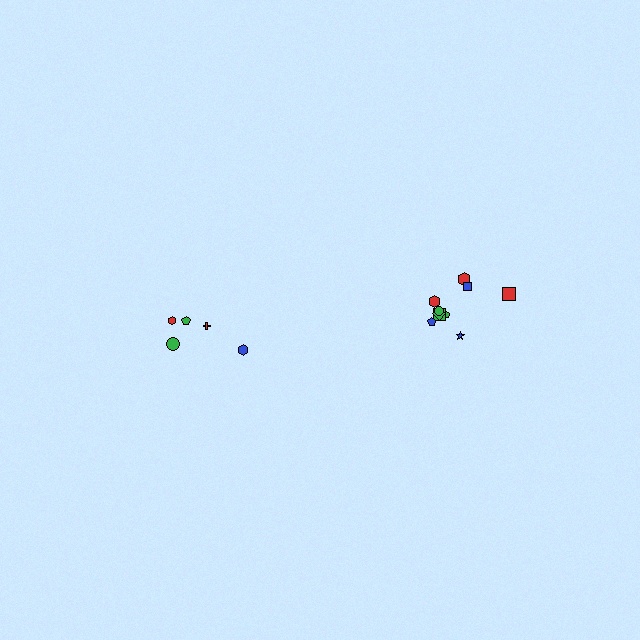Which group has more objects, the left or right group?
The right group.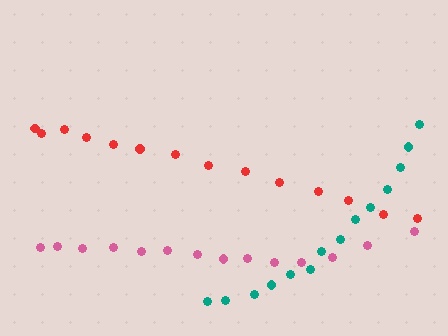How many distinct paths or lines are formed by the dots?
There are 3 distinct paths.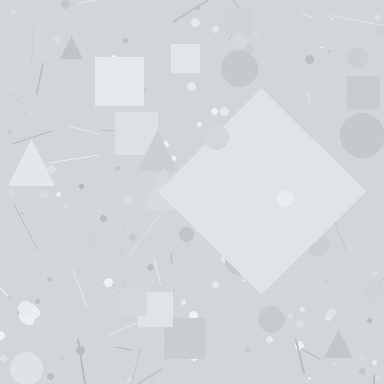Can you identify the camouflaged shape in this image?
The camouflaged shape is a diamond.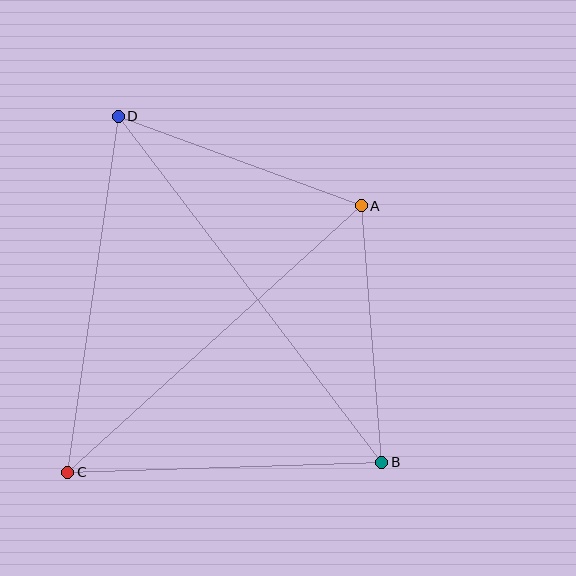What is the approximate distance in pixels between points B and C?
The distance between B and C is approximately 314 pixels.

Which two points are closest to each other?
Points A and B are closest to each other.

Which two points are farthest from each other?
Points B and D are farthest from each other.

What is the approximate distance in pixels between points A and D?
The distance between A and D is approximately 259 pixels.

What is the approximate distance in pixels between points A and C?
The distance between A and C is approximately 396 pixels.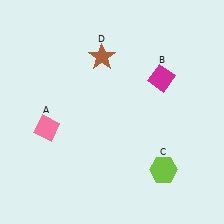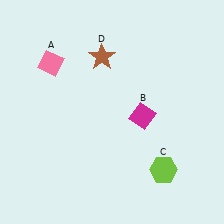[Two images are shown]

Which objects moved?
The objects that moved are: the pink diamond (A), the magenta diamond (B).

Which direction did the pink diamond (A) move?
The pink diamond (A) moved up.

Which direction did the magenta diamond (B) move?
The magenta diamond (B) moved down.